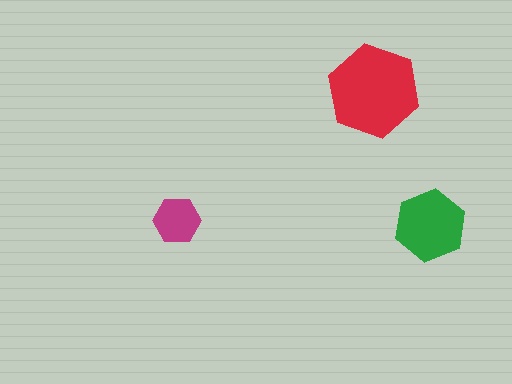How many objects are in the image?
There are 3 objects in the image.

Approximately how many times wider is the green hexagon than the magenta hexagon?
About 1.5 times wider.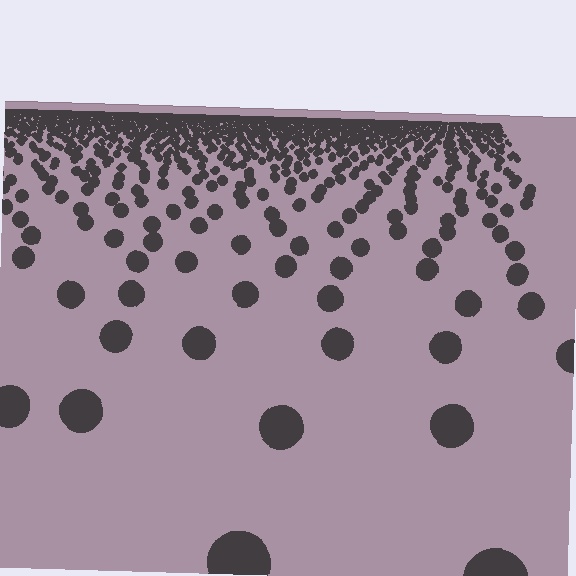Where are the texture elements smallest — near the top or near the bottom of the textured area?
Near the top.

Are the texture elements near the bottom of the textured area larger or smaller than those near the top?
Larger. Near the bottom, elements are closer to the viewer and appear at a bigger on-screen size.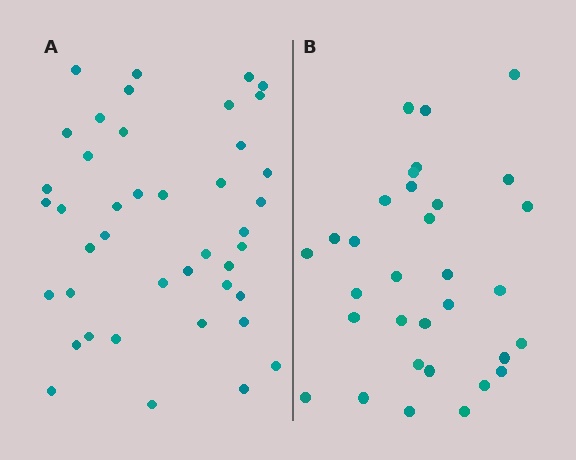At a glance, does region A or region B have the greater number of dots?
Region A (the left region) has more dots.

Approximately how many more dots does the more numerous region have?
Region A has roughly 10 or so more dots than region B.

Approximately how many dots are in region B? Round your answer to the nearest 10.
About 30 dots. (The exact count is 32, which rounds to 30.)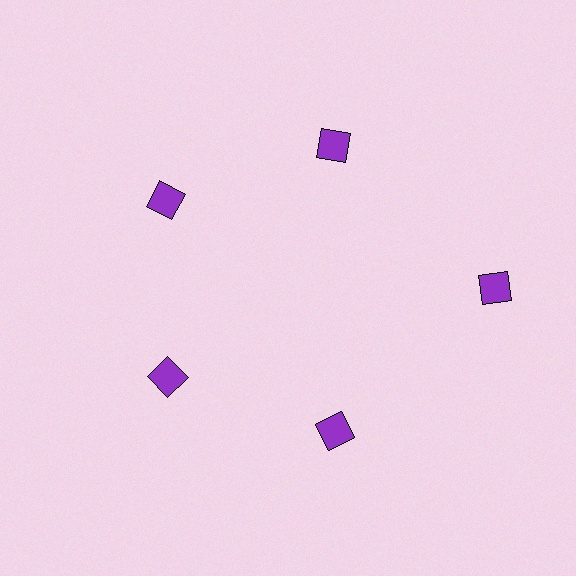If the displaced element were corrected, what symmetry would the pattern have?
It would have 5-fold rotational symmetry — the pattern would map onto itself every 72 degrees.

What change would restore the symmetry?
The symmetry would be restored by moving it inward, back onto the ring so that all 5 diamonds sit at equal angles and equal distance from the center.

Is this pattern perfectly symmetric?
No. The 5 purple diamonds are arranged in a ring, but one element near the 3 o'clock position is pushed outward from the center, breaking the 5-fold rotational symmetry.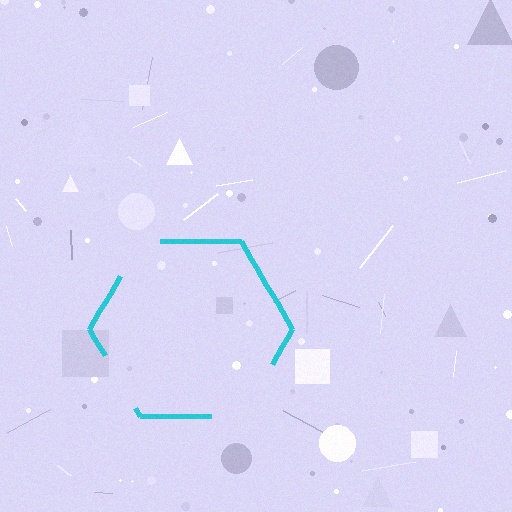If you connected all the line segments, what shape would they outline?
They would outline a hexagon.